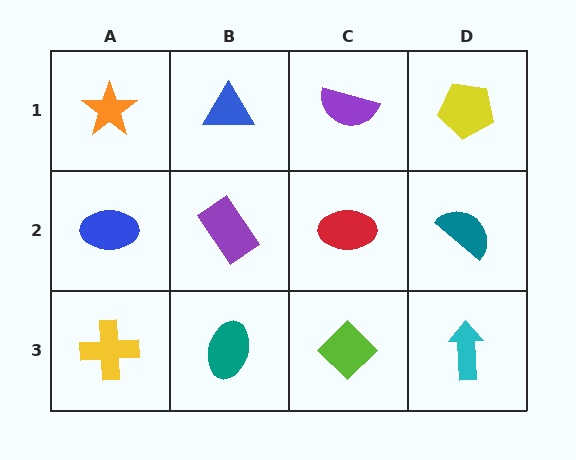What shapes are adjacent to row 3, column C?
A red ellipse (row 2, column C), a teal ellipse (row 3, column B), a cyan arrow (row 3, column D).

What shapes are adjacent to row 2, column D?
A yellow pentagon (row 1, column D), a cyan arrow (row 3, column D), a red ellipse (row 2, column C).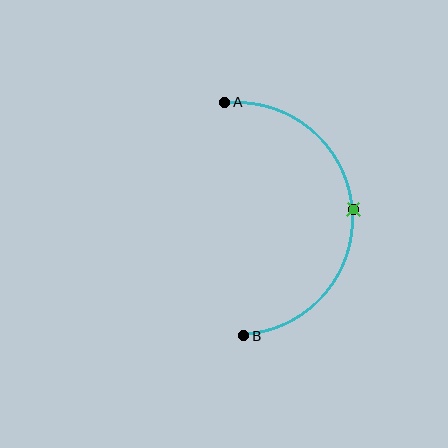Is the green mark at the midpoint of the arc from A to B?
Yes. The green mark lies on the arc at equal arc-length from both A and B — it is the arc midpoint.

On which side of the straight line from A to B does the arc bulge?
The arc bulges to the right of the straight line connecting A and B.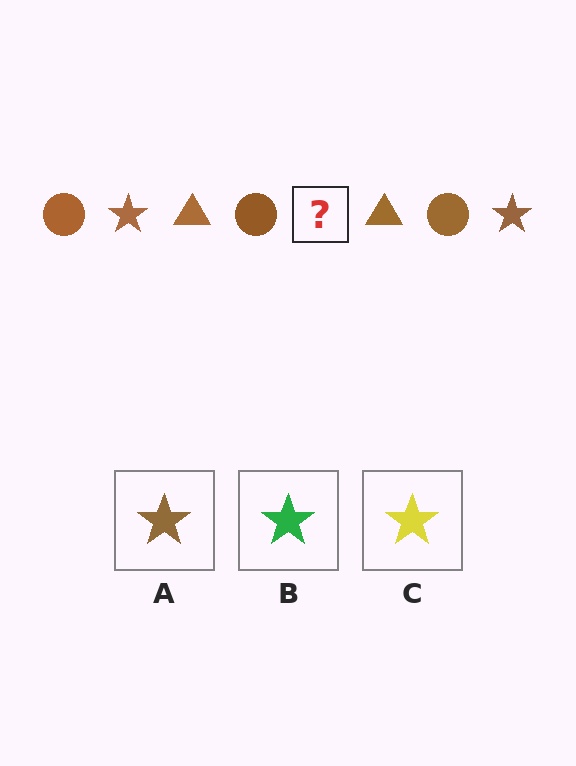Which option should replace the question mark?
Option A.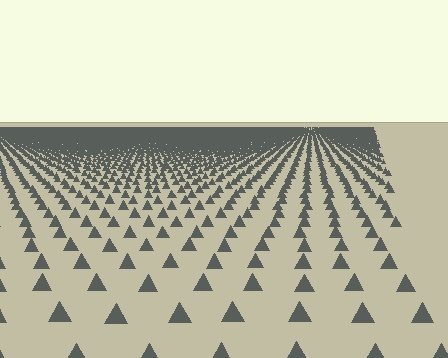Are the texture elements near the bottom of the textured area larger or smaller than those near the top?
Larger. Near the bottom, elements are closer to the viewer and appear at a bigger on-screen size.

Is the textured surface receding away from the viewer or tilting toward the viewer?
The surface is receding away from the viewer. Texture elements get smaller and denser toward the top.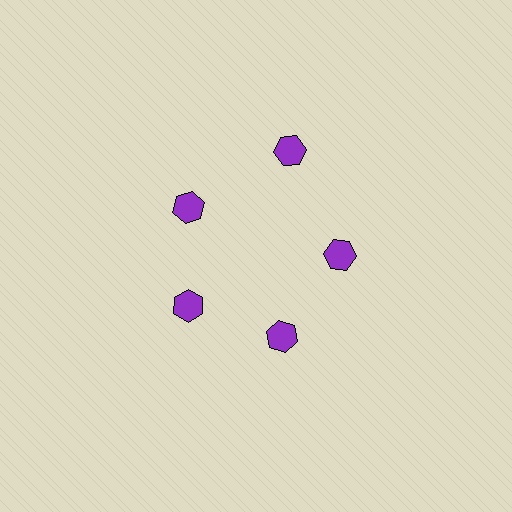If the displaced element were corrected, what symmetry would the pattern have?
It would have 5-fold rotational symmetry — the pattern would map onto itself every 72 degrees.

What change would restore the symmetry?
The symmetry would be restored by moving it inward, back onto the ring so that all 5 hexagons sit at equal angles and equal distance from the center.